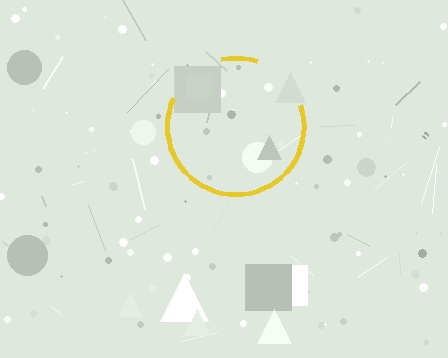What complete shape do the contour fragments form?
The contour fragments form a circle.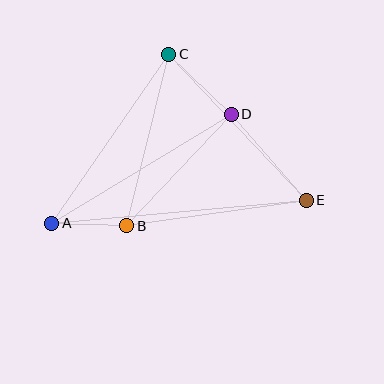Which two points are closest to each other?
Points A and B are closest to each other.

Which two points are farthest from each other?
Points A and E are farthest from each other.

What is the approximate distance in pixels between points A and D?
The distance between A and D is approximately 210 pixels.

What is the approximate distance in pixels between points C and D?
The distance between C and D is approximately 87 pixels.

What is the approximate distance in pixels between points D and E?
The distance between D and E is approximately 114 pixels.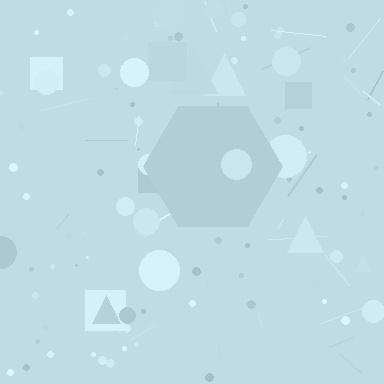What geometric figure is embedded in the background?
A hexagon is embedded in the background.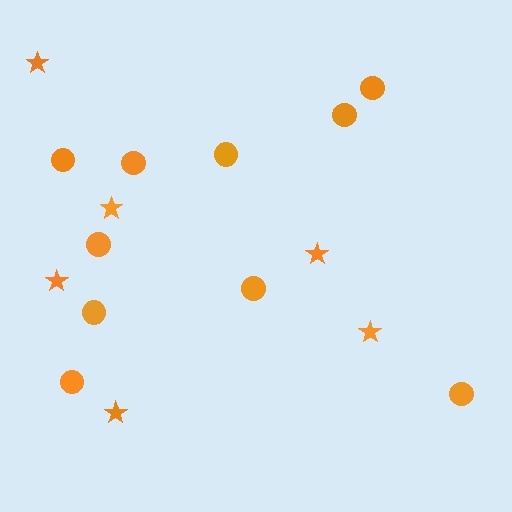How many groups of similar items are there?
There are 2 groups: one group of stars (6) and one group of circles (10).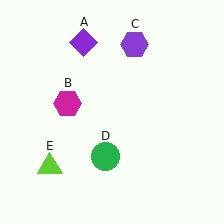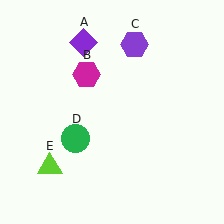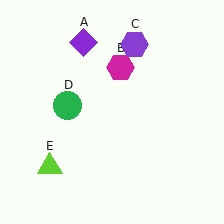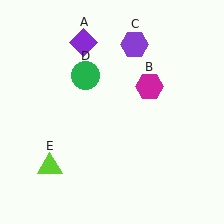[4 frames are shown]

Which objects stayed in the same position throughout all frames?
Purple diamond (object A) and purple hexagon (object C) and lime triangle (object E) remained stationary.